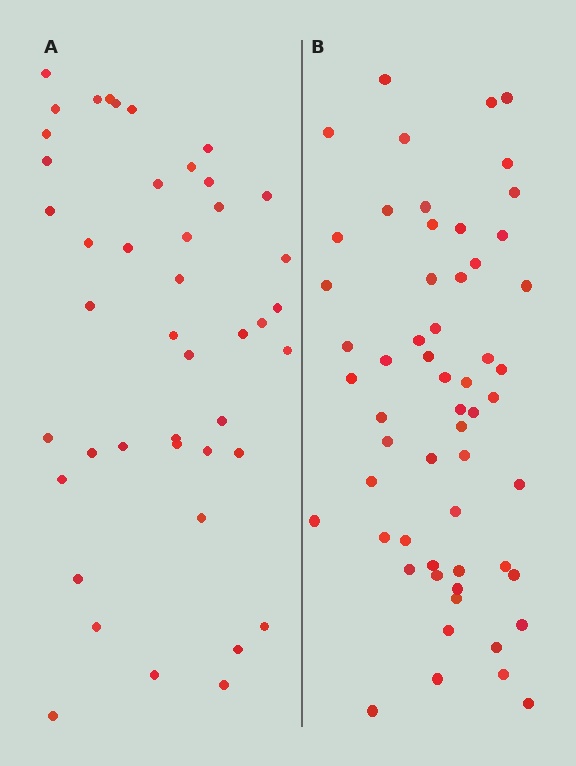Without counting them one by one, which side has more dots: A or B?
Region B (the right region) has more dots.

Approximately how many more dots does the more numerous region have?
Region B has approximately 15 more dots than region A.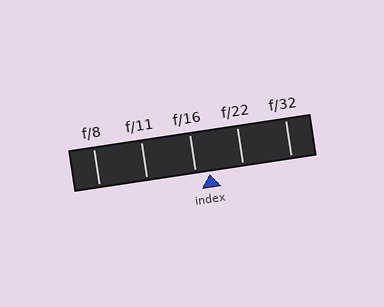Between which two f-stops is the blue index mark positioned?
The index mark is between f/16 and f/22.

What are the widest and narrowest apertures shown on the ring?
The widest aperture shown is f/8 and the narrowest is f/32.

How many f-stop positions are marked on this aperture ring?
There are 5 f-stop positions marked.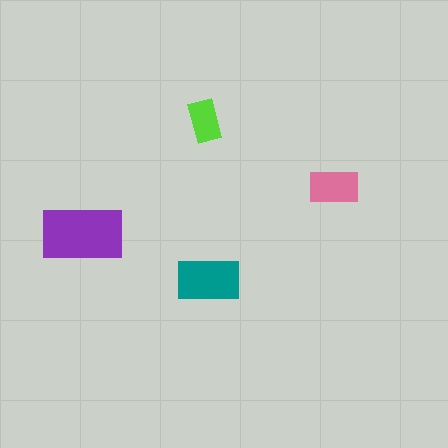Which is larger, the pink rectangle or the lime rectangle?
The pink one.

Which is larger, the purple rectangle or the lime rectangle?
The purple one.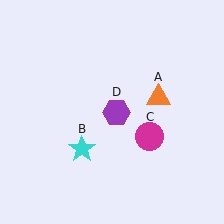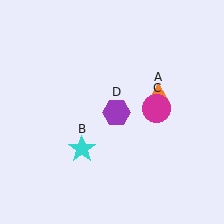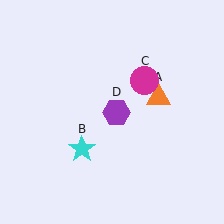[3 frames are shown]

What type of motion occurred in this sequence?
The magenta circle (object C) rotated counterclockwise around the center of the scene.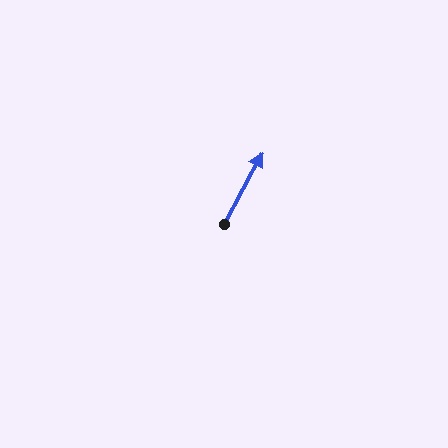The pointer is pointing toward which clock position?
Roughly 1 o'clock.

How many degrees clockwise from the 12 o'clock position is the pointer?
Approximately 28 degrees.